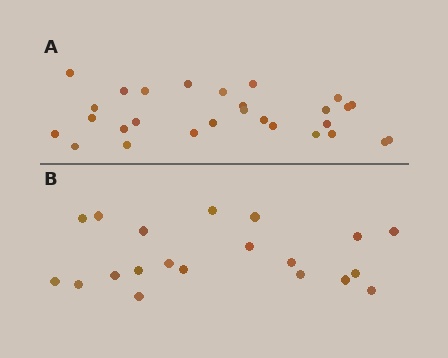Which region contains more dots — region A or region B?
Region A (the top region) has more dots.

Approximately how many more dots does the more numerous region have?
Region A has roughly 8 or so more dots than region B.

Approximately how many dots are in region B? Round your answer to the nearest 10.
About 20 dots.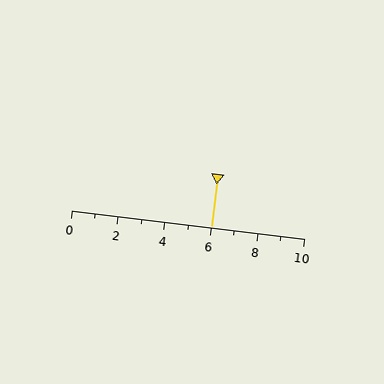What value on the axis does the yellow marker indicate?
The marker indicates approximately 6.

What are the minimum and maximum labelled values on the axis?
The axis runs from 0 to 10.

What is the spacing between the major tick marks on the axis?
The major ticks are spaced 2 apart.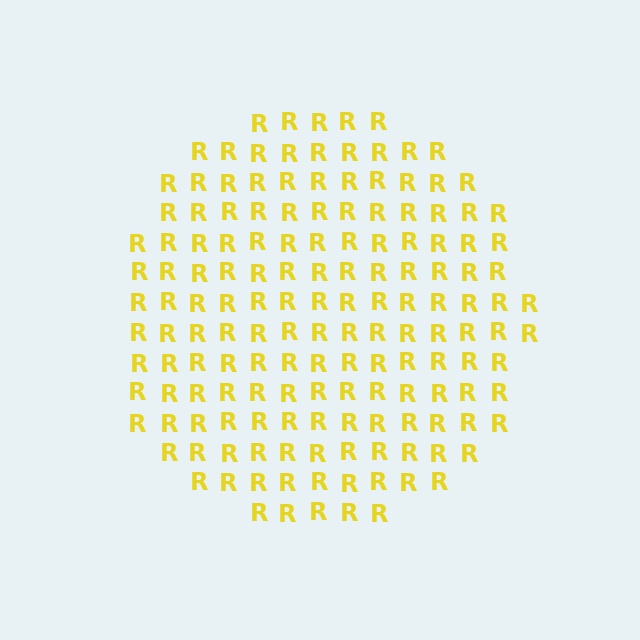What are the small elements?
The small elements are letter R's.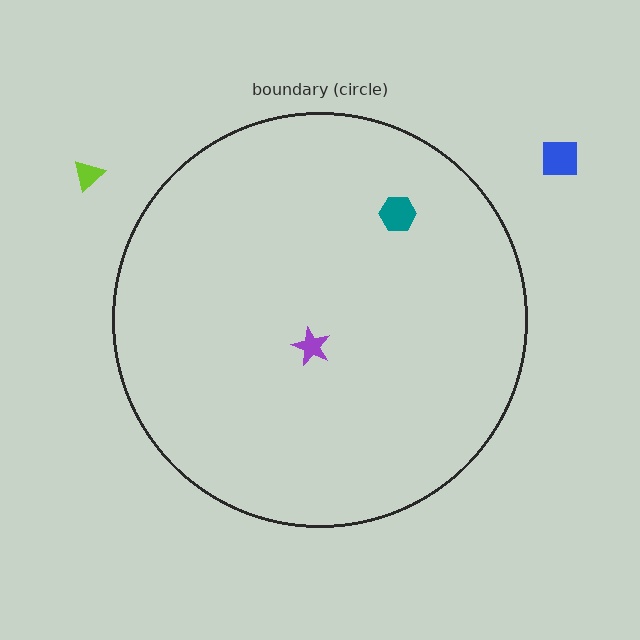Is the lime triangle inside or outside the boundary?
Outside.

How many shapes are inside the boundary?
2 inside, 2 outside.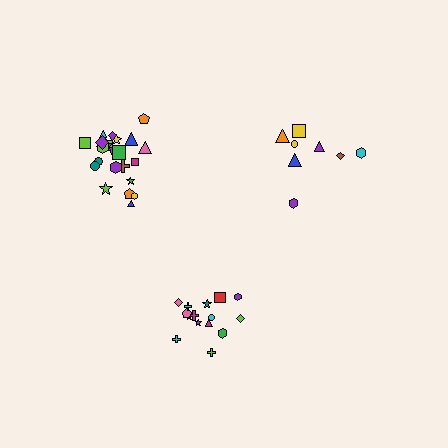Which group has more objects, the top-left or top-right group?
The top-left group.